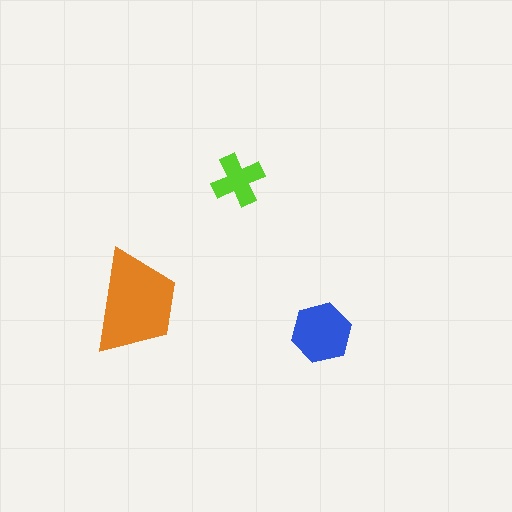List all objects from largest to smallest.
The orange trapezoid, the blue hexagon, the lime cross.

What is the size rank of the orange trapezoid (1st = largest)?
1st.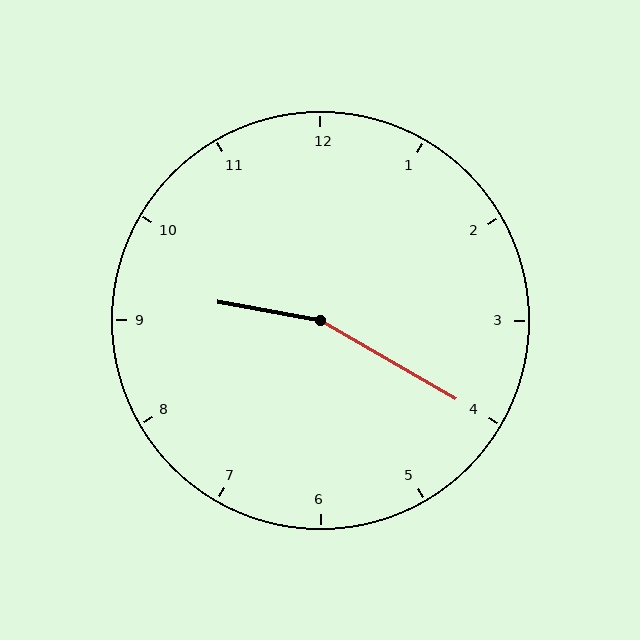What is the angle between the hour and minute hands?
Approximately 160 degrees.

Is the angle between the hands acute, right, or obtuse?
It is obtuse.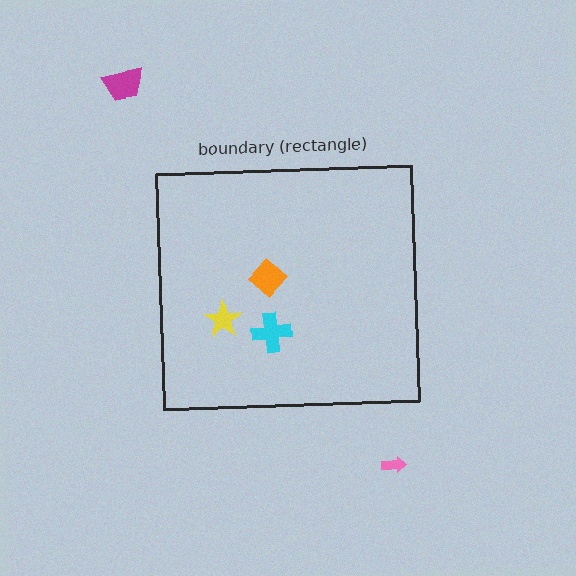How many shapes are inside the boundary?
3 inside, 2 outside.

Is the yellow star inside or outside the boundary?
Inside.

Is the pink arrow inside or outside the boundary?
Outside.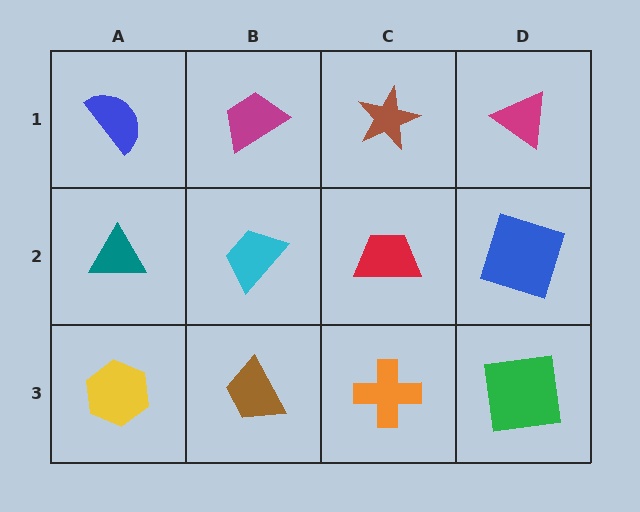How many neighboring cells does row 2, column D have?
3.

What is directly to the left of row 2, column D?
A red trapezoid.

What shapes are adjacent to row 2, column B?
A magenta trapezoid (row 1, column B), a brown trapezoid (row 3, column B), a teal triangle (row 2, column A), a red trapezoid (row 2, column C).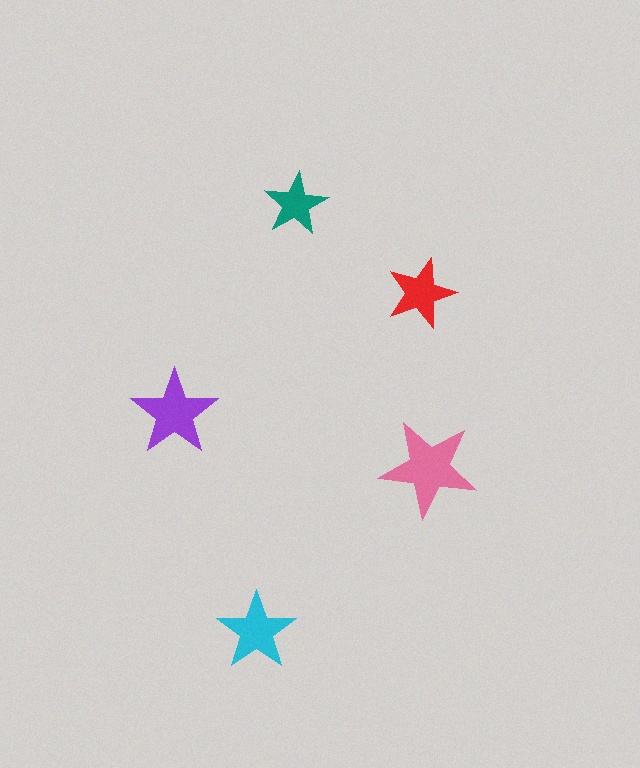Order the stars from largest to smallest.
the pink one, the purple one, the cyan one, the red one, the teal one.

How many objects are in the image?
There are 5 objects in the image.